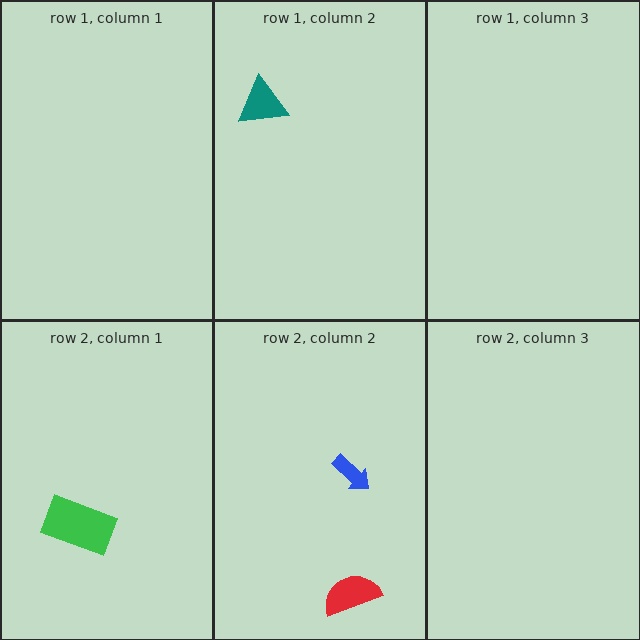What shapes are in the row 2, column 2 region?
The blue arrow, the red semicircle.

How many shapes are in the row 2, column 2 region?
2.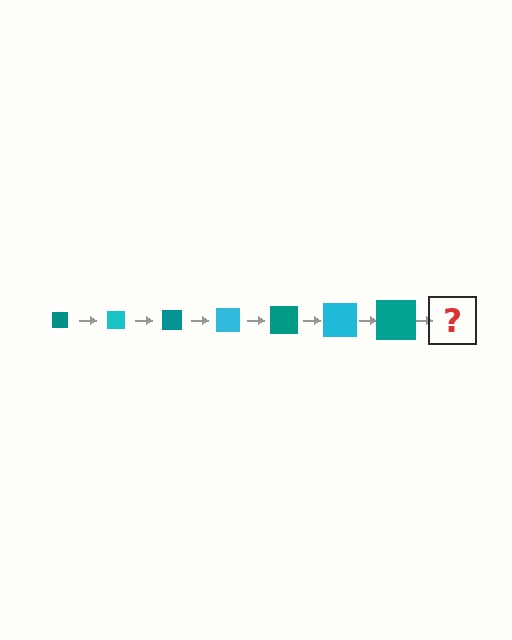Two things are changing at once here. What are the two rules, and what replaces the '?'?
The two rules are that the square grows larger each step and the color cycles through teal and cyan. The '?' should be a cyan square, larger than the previous one.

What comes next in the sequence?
The next element should be a cyan square, larger than the previous one.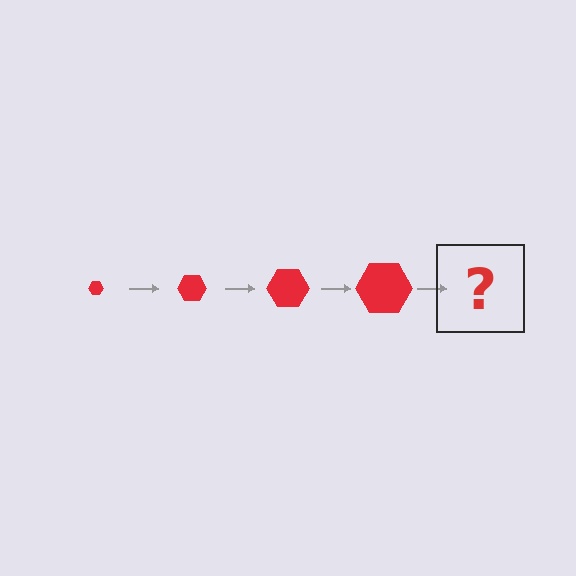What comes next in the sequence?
The next element should be a red hexagon, larger than the previous one.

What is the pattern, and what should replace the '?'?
The pattern is that the hexagon gets progressively larger each step. The '?' should be a red hexagon, larger than the previous one.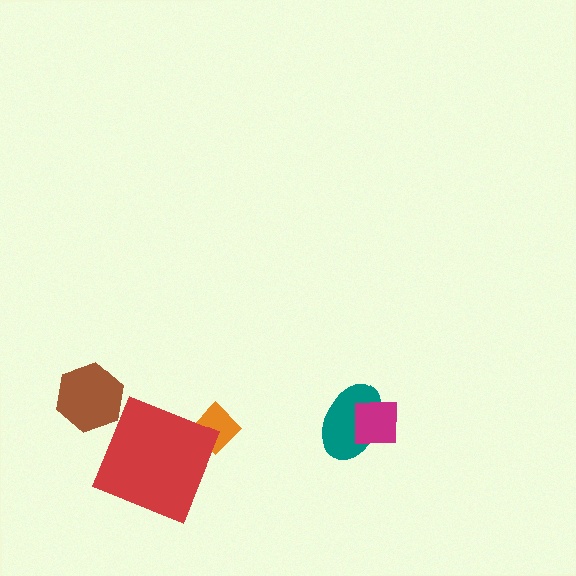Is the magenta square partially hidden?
No, no other shape covers it.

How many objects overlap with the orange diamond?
1 object overlaps with the orange diamond.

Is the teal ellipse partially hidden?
Yes, it is partially covered by another shape.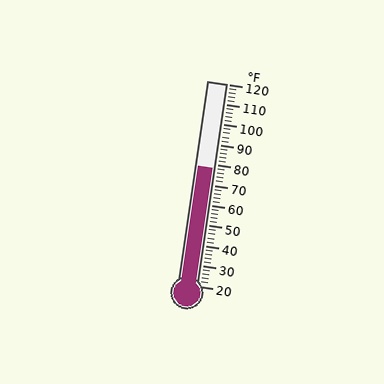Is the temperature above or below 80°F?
The temperature is below 80°F.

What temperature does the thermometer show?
The thermometer shows approximately 78°F.